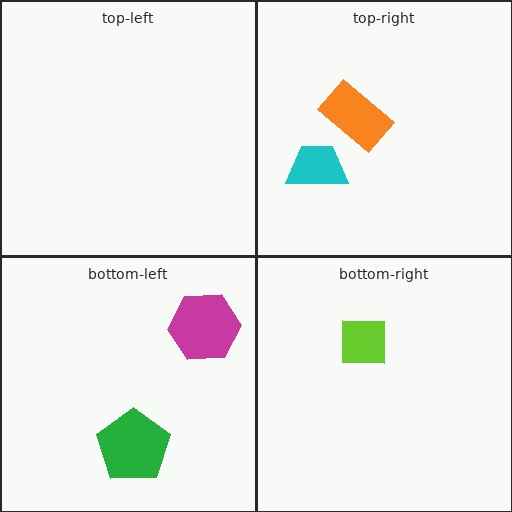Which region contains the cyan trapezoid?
The top-right region.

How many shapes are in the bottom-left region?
2.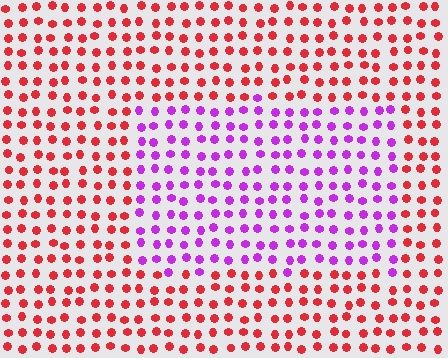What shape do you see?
I see a rectangle.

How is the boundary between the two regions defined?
The boundary is defined purely by a slight shift in hue (about 66 degrees). Spacing, size, and orientation are identical on both sides.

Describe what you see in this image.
The image is filled with small red elements in a uniform arrangement. A rectangle-shaped region is visible where the elements are tinted to a slightly different hue, forming a subtle color boundary.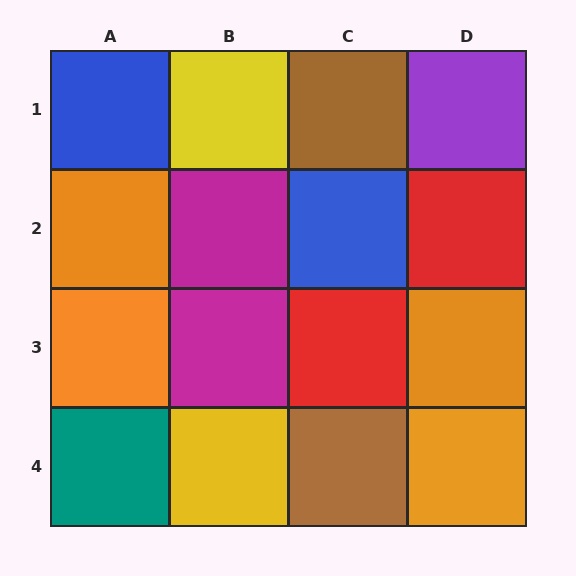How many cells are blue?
2 cells are blue.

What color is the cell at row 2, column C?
Blue.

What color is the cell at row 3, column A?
Orange.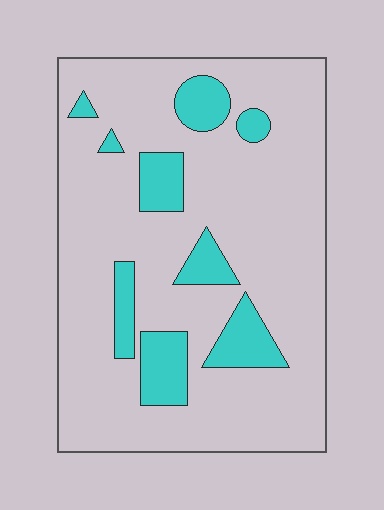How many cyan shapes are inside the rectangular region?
9.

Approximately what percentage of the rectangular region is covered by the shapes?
Approximately 15%.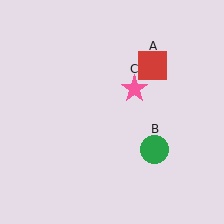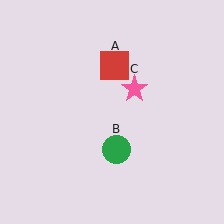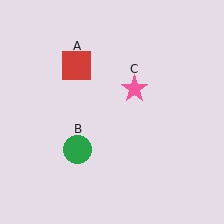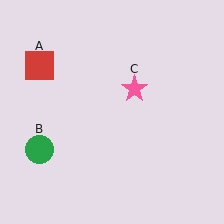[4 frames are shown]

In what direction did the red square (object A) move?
The red square (object A) moved left.